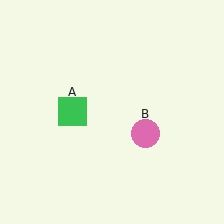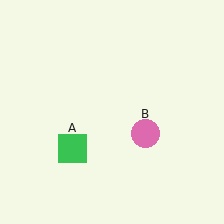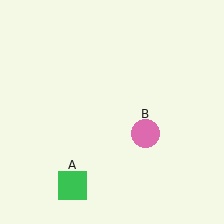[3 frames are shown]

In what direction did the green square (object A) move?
The green square (object A) moved down.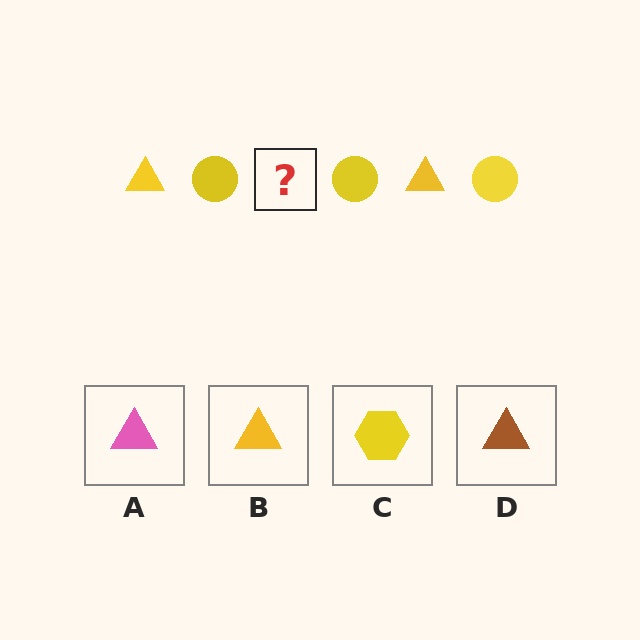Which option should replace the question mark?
Option B.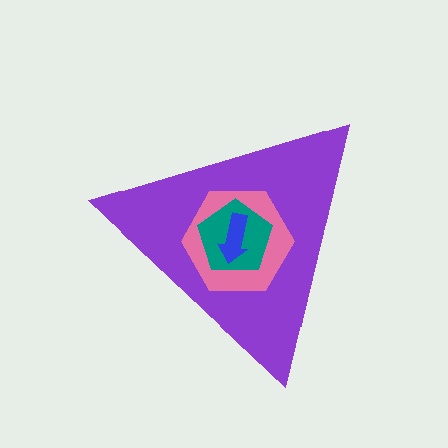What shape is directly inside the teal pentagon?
The blue arrow.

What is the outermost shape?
The purple triangle.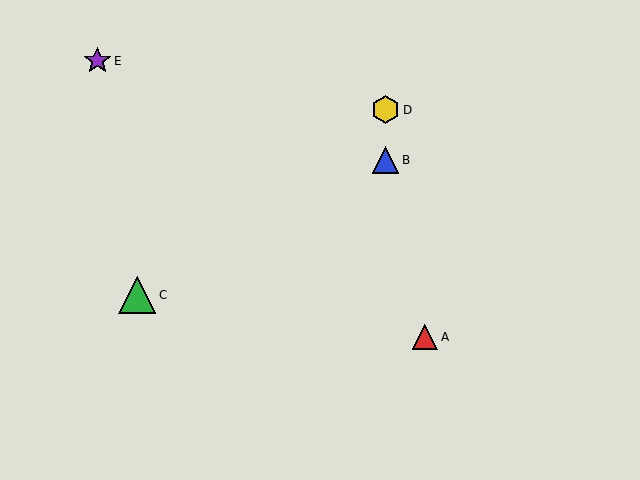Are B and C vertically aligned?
No, B is at x≈386 and C is at x≈137.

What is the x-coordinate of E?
Object E is at x≈97.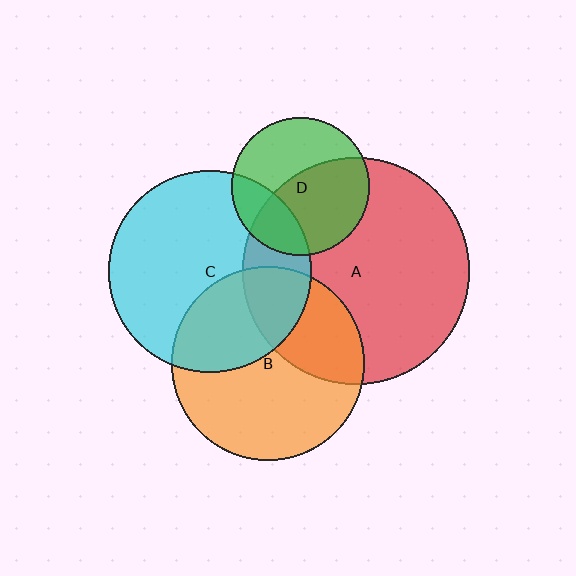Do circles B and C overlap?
Yes.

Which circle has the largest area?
Circle A (red).